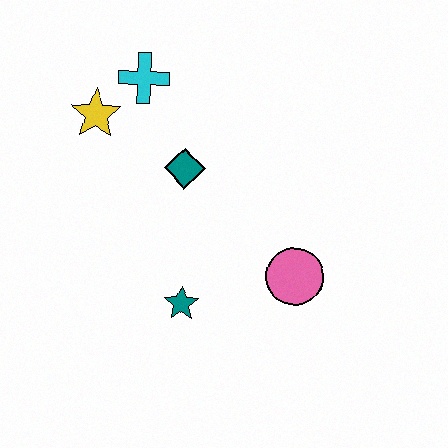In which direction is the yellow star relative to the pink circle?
The yellow star is to the left of the pink circle.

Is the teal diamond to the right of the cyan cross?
Yes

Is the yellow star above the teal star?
Yes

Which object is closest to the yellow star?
The cyan cross is closest to the yellow star.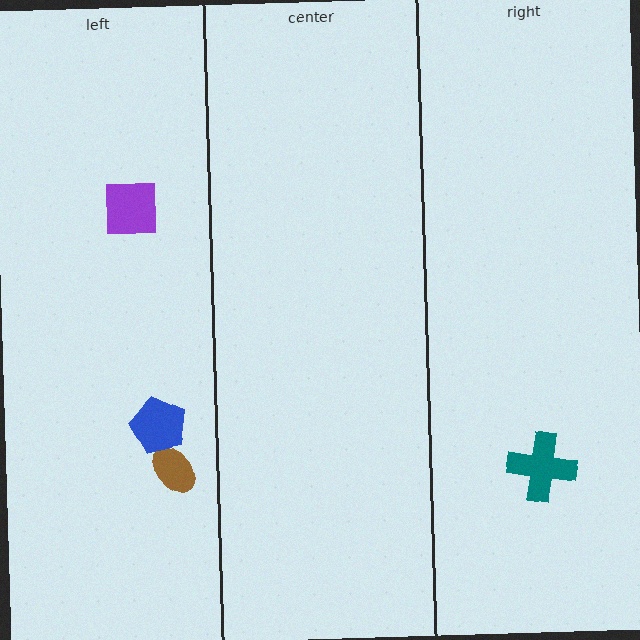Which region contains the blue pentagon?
The left region.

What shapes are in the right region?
The teal cross.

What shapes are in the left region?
The brown ellipse, the purple square, the blue pentagon.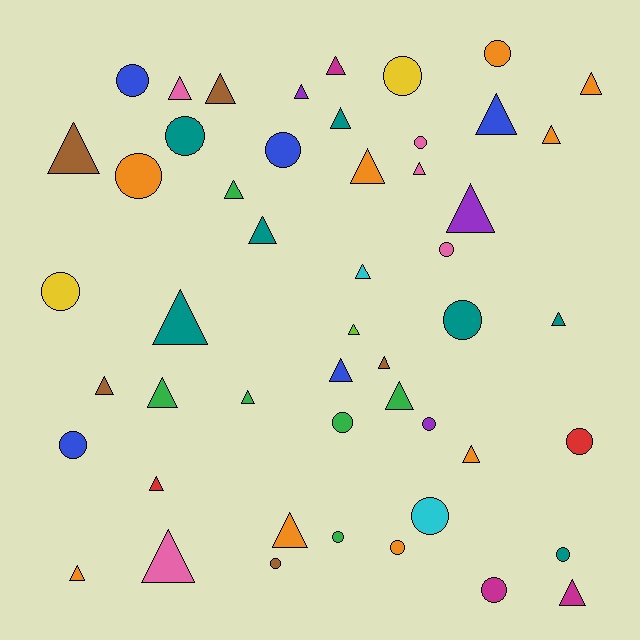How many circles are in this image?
There are 20 circles.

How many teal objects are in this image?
There are 7 teal objects.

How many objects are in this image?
There are 50 objects.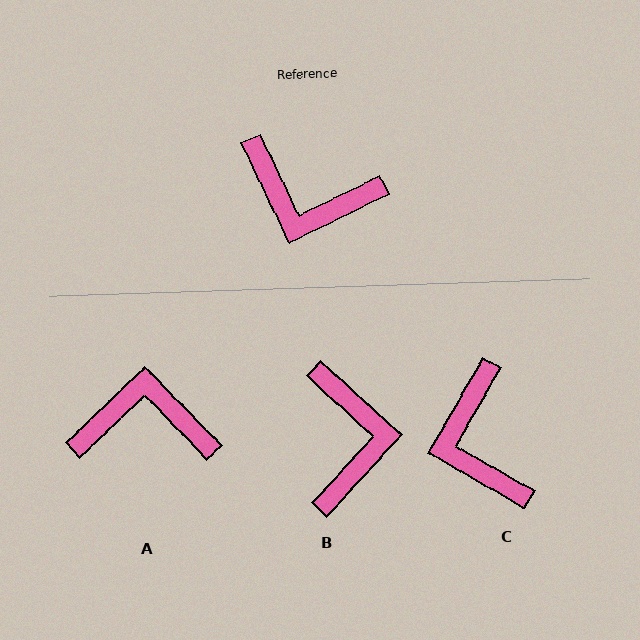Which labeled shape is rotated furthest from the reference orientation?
A, about 162 degrees away.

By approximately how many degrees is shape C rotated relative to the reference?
Approximately 56 degrees clockwise.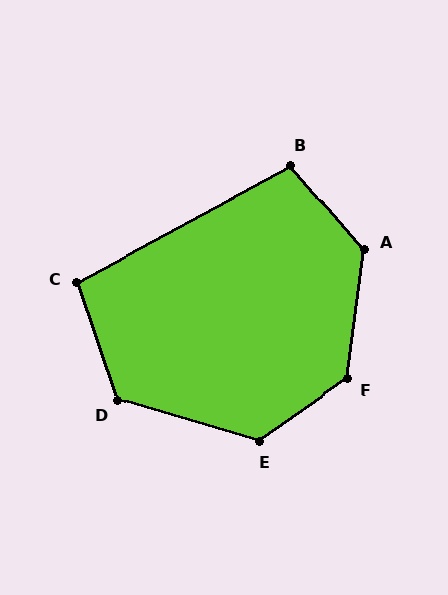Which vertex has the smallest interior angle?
C, at approximately 100 degrees.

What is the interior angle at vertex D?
Approximately 125 degrees (obtuse).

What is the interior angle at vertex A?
Approximately 132 degrees (obtuse).